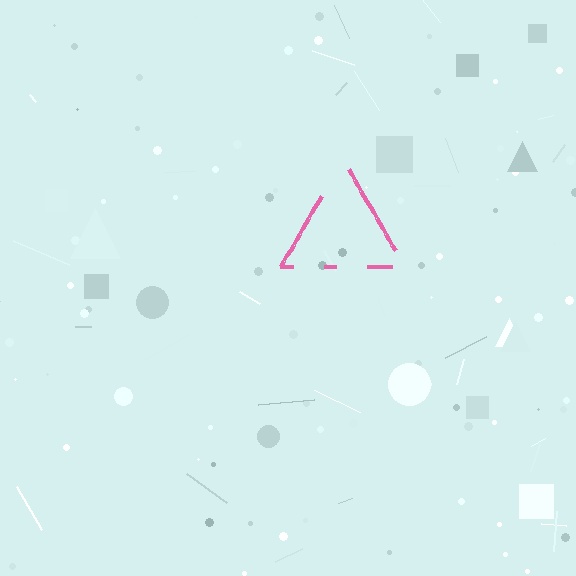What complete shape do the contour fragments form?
The contour fragments form a triangle.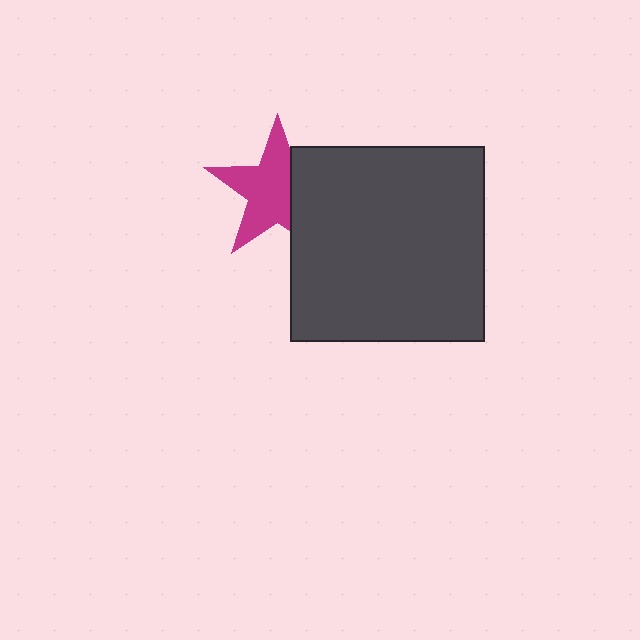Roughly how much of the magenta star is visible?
Most of it is visible (roughly 66%).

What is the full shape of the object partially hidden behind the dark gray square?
The partially hidden object is a magenta star.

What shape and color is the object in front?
The object in front is a dark gray square.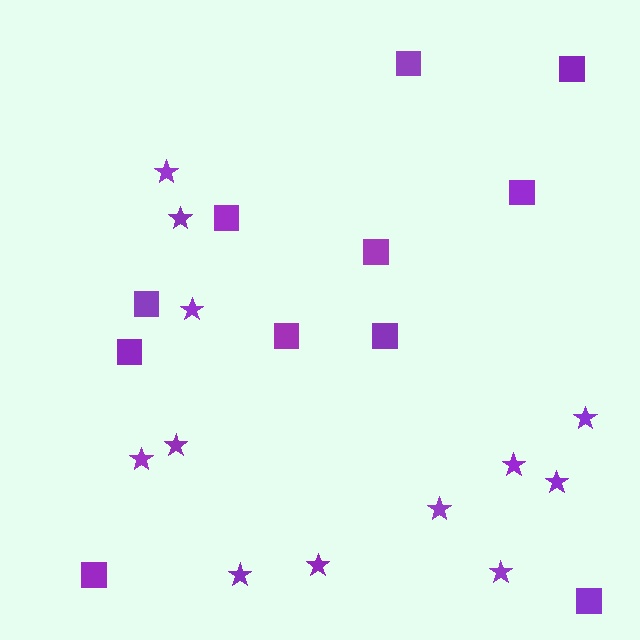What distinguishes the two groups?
There are 2 groups: one group of squares (11) and one group of stars (12).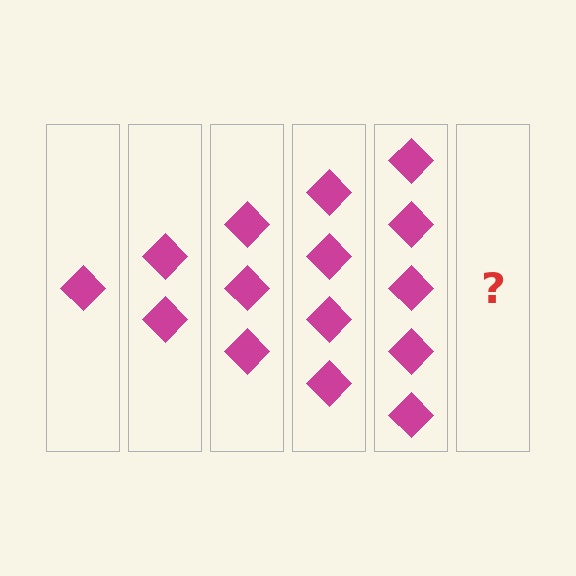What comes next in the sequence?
The next element should be 6 diamonds.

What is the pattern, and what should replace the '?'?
The pattern is that each step adds one more diamond. The '?' should be 6 diamonds.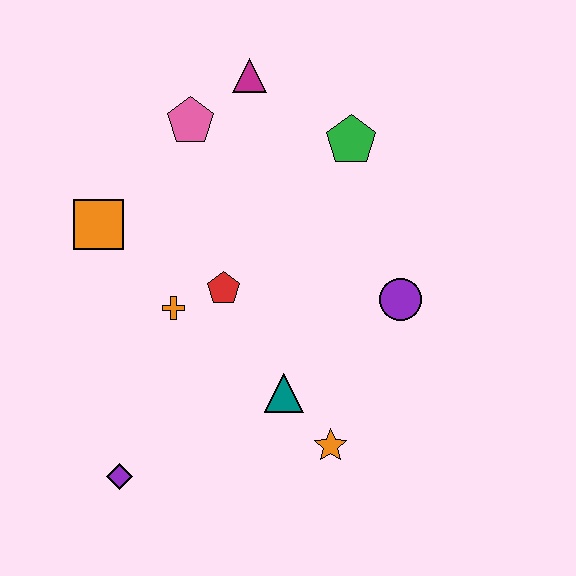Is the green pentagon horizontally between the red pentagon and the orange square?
No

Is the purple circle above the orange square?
No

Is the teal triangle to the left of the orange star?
Yes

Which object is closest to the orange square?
The orange cross is closest to the orange square.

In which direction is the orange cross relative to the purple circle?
The orange cross is to the left of the purple circle.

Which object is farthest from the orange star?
The magenta triangle is farthest from the orange star.